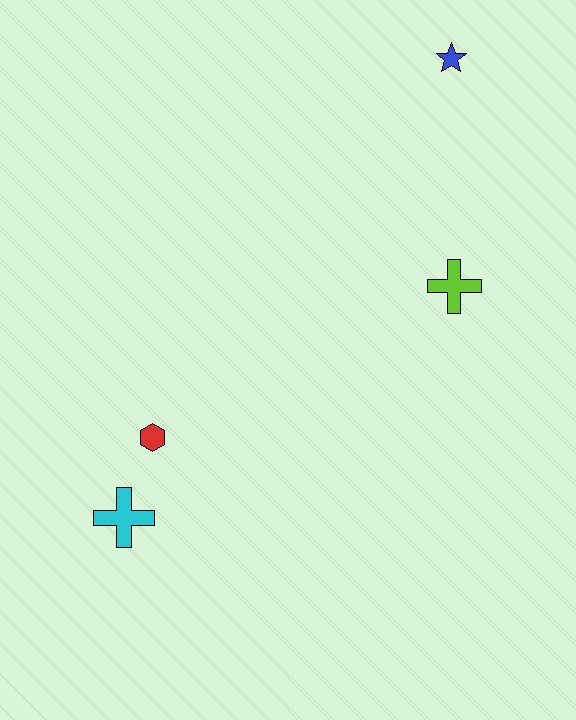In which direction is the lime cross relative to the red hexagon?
The lime cross is to the right of the red hexagon.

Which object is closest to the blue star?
The lime cross is closest to the blue star.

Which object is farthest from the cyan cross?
The blue star is farthest from the cyan cross.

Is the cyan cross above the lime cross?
No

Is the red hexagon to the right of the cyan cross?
Yes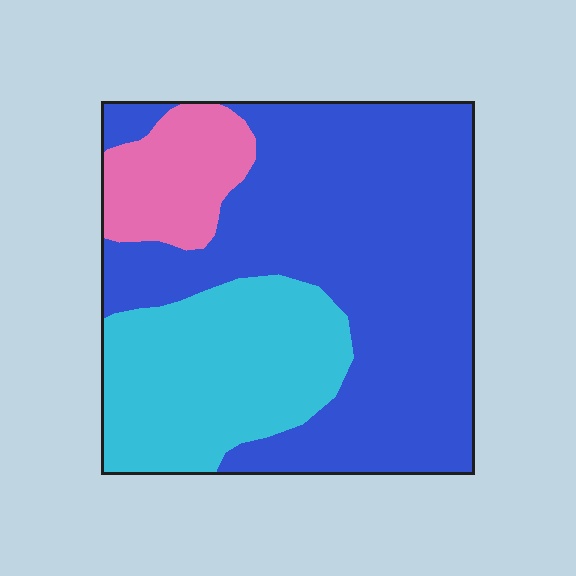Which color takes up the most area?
Blue, at roughly 60%.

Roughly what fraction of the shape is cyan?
Cyan takes up about one quarter (1/4) of the shape.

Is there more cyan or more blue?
Blue.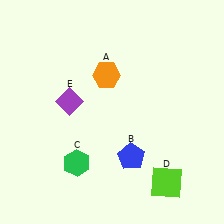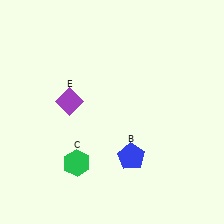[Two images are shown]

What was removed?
The lime square (D), the orange hexagon (A) were removed in Image 2.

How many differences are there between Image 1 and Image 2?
There are 2 differences between the two images.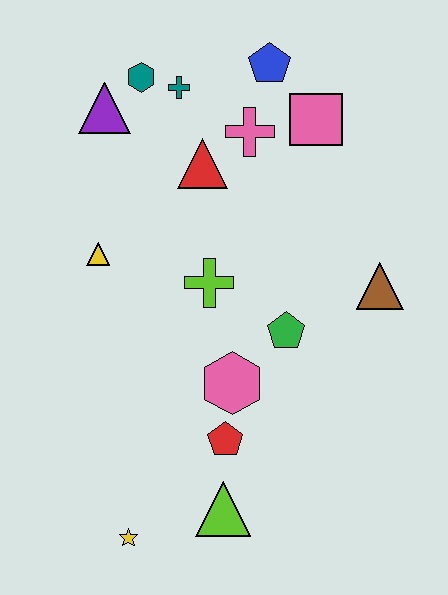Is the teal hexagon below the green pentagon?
No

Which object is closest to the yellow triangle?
The lime cross is closest to the yellow triangle.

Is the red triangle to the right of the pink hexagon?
No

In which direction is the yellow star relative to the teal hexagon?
The yellow star is below the teal hexagon.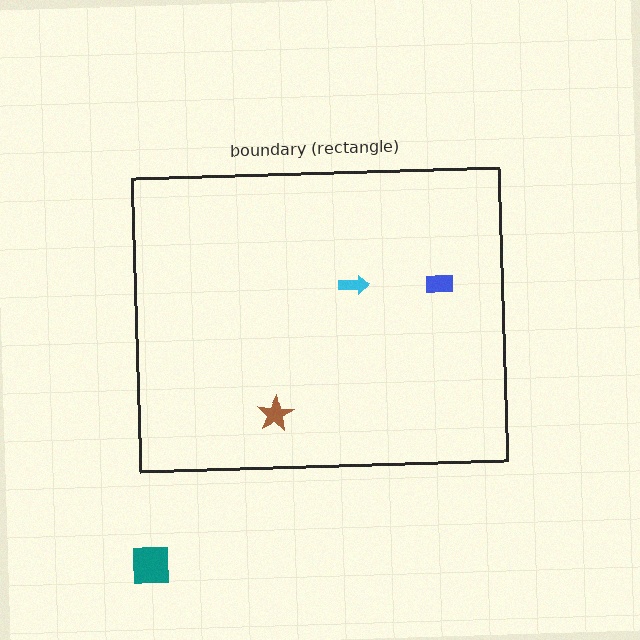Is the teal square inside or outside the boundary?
Outside.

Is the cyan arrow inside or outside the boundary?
Inside.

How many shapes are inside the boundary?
3 inside, 1 outside.